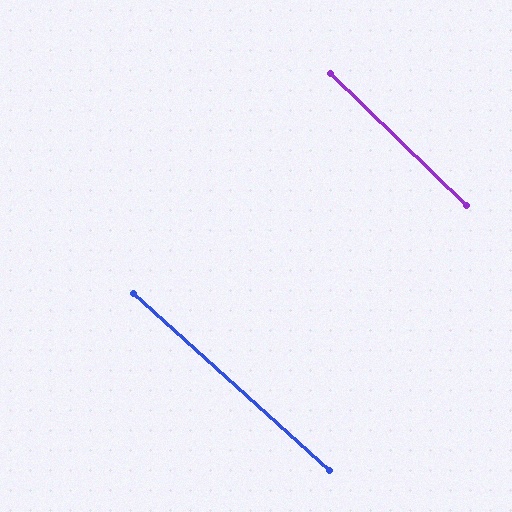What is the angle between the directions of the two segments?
Approximately 2 degrees.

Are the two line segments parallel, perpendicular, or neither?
Parallel — their directions differ by only 1.7°.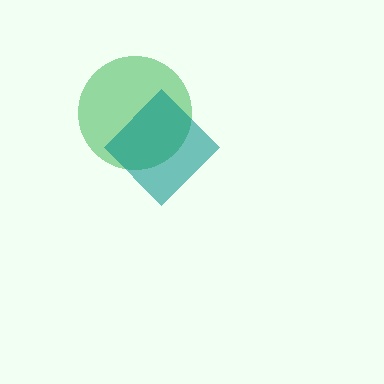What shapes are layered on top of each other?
The layered shapes are: a green circle, a teal diamond.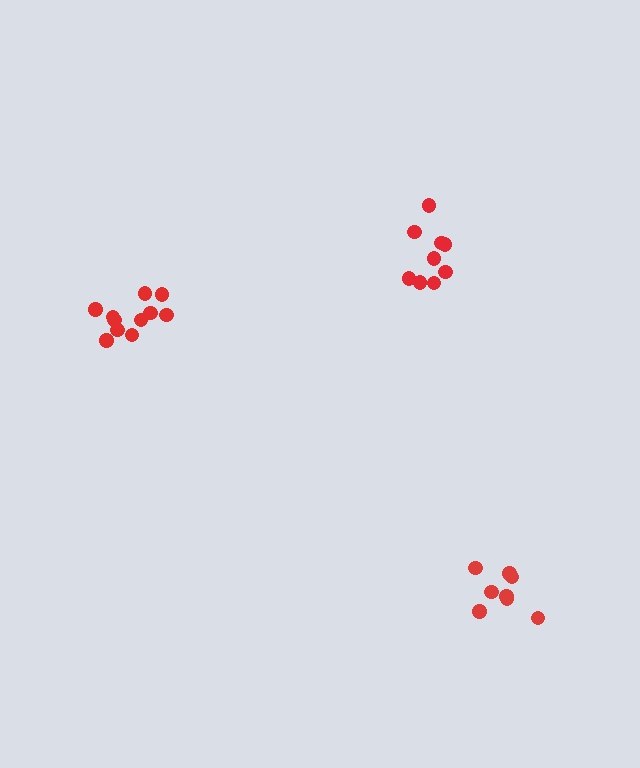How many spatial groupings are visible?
There are 3 spatial groupings.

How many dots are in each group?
Group 1: 13 dots, Group 2: 9 dots, Group 3: 8 dots (30 total).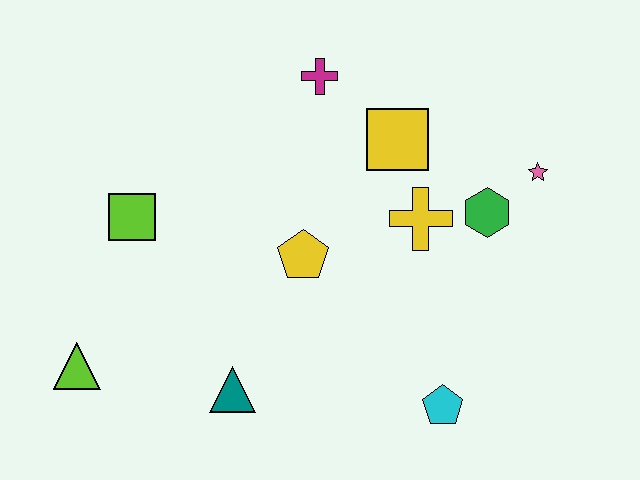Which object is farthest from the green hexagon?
The lime triangle is farthest from the green hexagon.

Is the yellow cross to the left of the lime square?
No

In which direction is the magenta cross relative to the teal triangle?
The magenta cross is above the teal triangle.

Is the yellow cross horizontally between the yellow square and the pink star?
Yes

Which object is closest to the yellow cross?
The green hexagon is closest to the yellow cross.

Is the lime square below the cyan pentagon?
No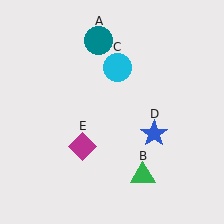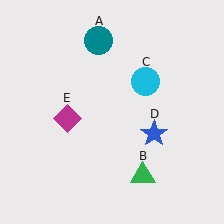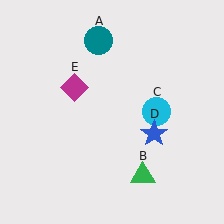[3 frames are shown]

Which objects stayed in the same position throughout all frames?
Teal circle (object A) and green triangle (object B) and blue star (object D) remained stationary.